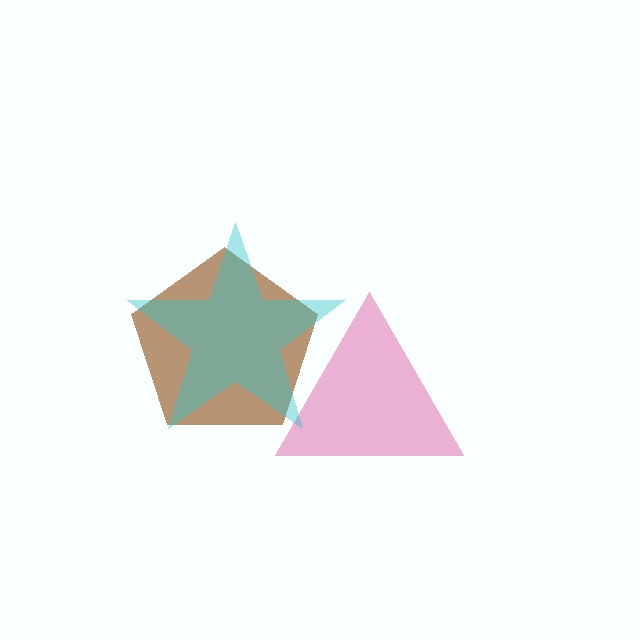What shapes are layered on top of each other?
The layered shapes are: a brown pentagon, a pink triangle, a cyan star.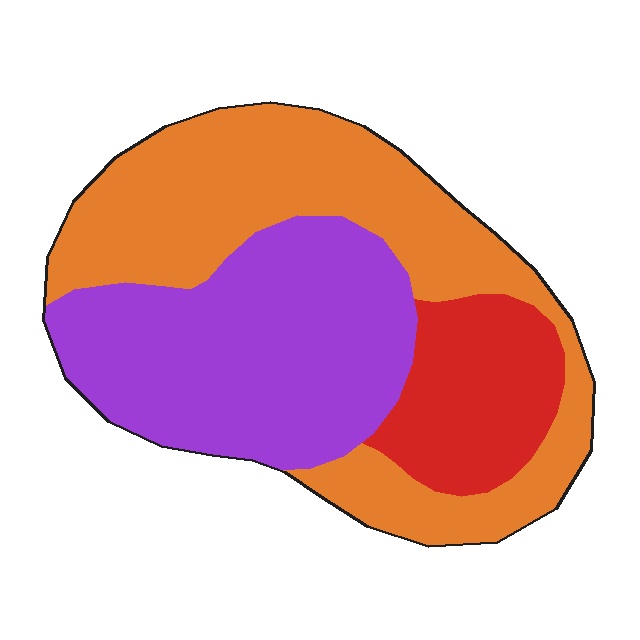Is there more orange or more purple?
Orange.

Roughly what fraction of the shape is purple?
Purple takes up about three eighths (3/8) of the shape.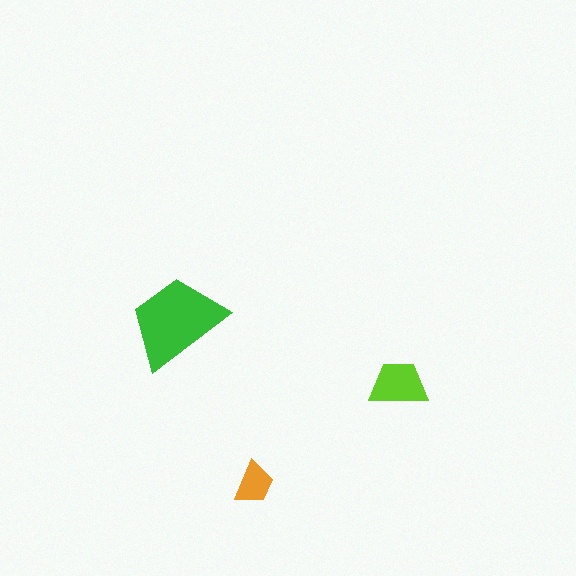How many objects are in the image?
There are 3 objects in the image.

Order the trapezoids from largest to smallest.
the green one, the lime one, the orange one.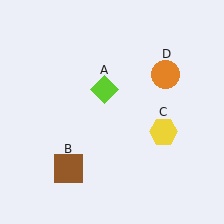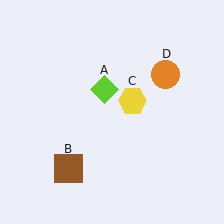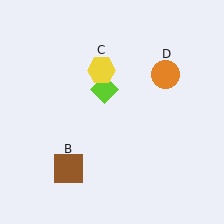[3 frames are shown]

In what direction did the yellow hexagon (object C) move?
The yellow hexagon (object C) moved up and to the left.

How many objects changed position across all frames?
1 object changed position: yellow hexagon (object C).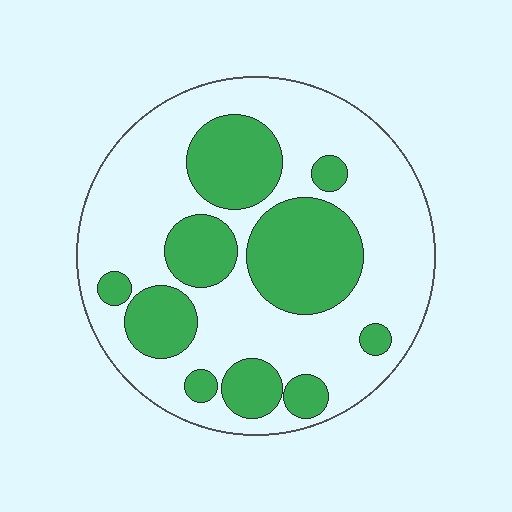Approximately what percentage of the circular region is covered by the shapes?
Approximately 35%.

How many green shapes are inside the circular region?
10.